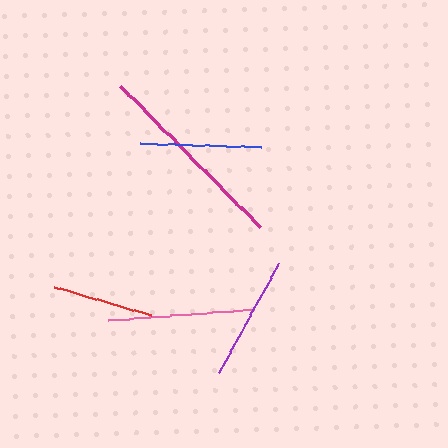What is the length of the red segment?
The red segment is approximately 101 pixels long.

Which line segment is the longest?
The magenta line is the longest at approximately 199 pixels.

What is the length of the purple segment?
The purple segment is approximately 125 pixels long.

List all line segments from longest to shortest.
From longest to shortest: magenta, pink, purple, blue, red.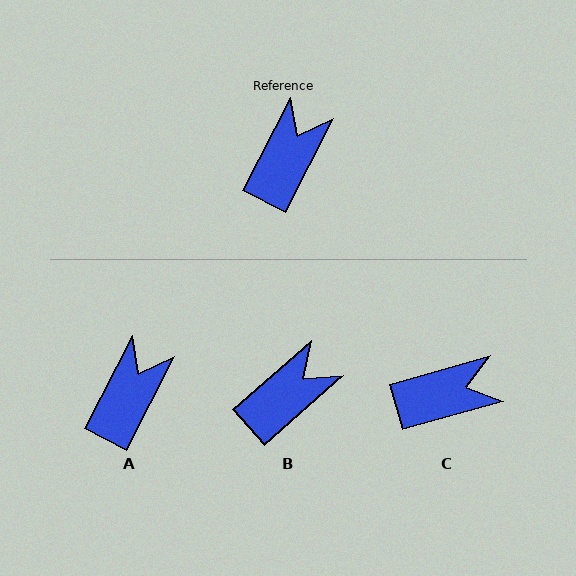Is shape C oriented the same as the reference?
No, it is off by about 47 degrees.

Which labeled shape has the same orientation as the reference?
A.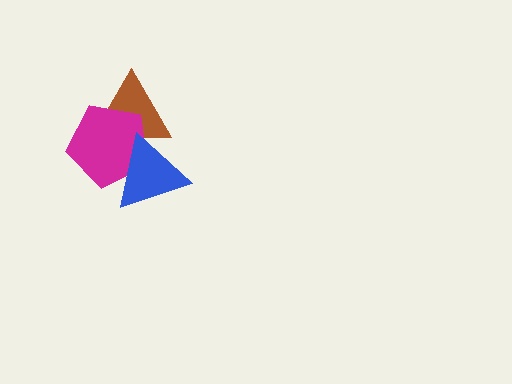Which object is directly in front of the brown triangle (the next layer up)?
The magenta pentagon is directly in front of the brown triangle.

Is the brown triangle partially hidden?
Yes, it is partially covered by another shape.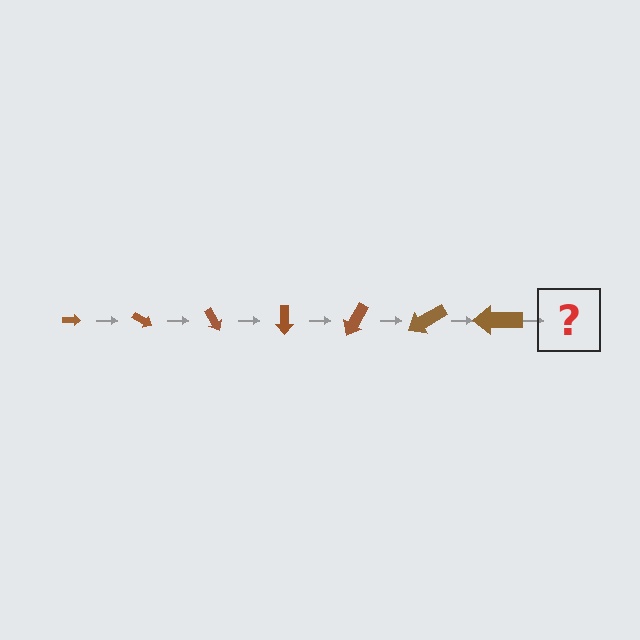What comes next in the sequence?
The next element should be an arrow, larger than the previous one and rotated 210 degrees from the start.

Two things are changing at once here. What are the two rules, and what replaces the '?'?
The two rules are that the arrow grows larger each step and it rotates 30 degrees each step. The '?' should be an arrow, larger than the previous one and rotated 210 degrees from the start.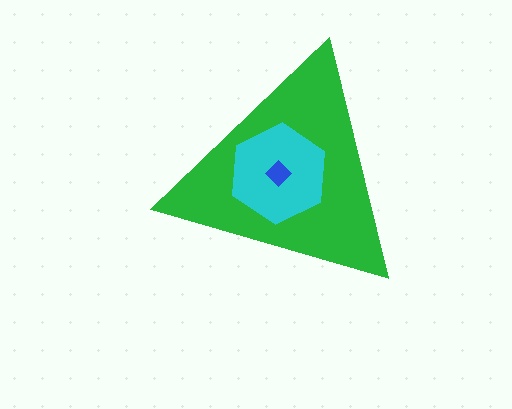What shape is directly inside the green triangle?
The cyan hexagon.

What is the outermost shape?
The green triangle.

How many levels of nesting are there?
3.